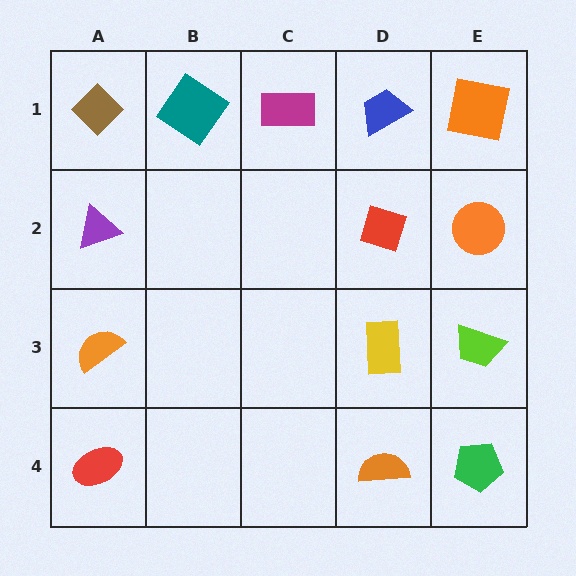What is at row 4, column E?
A green pentagon.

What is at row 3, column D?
A yellow rectangle.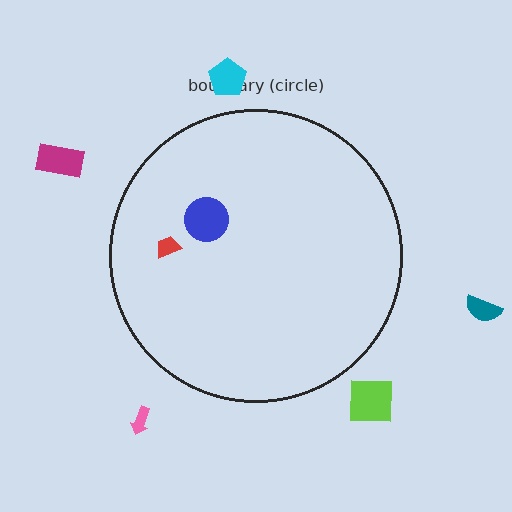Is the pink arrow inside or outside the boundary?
Outside.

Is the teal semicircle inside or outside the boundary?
Outside.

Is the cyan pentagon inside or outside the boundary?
Outside.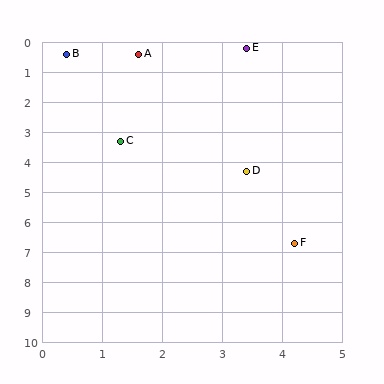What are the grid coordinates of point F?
Point F is at approximately (4.2, 6.7).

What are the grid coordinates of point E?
Point E is at approximately (3.4, 0.2).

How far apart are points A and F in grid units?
Points A and F are about 6.8 grid units apart.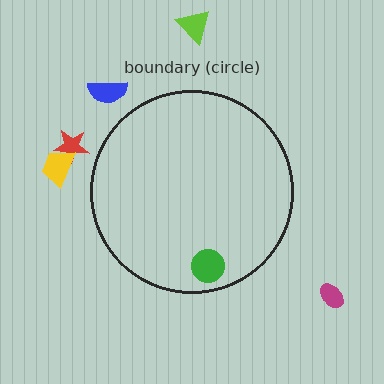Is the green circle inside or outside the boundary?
Inside.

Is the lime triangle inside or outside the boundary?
Outside.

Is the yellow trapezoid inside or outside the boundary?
Outside.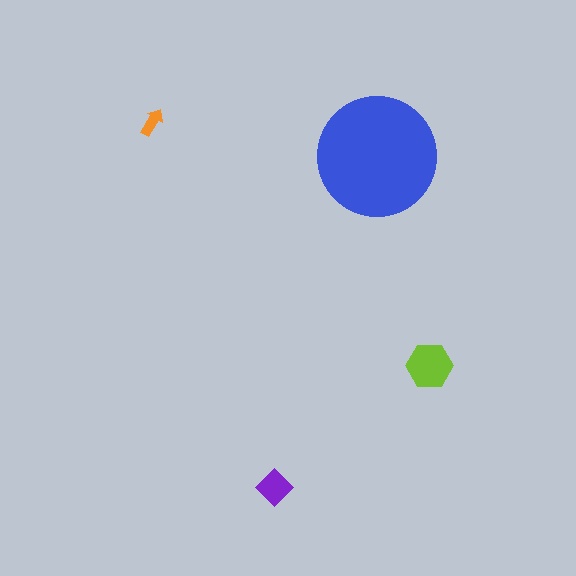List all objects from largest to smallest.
The blue circle, the lime hexagon, the purple diamond, the orange arrow.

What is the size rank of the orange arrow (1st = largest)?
4th.